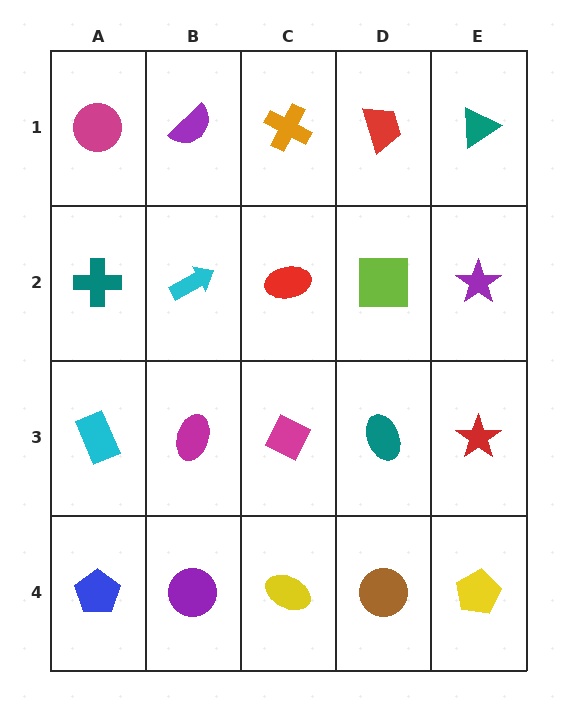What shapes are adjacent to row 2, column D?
A red trapezoid (row 1, column D), a teal ellipse (row 3, column D), a red ellipse (row 2, column C), a purple star (row 2, column E).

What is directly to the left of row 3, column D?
A magenta diamond.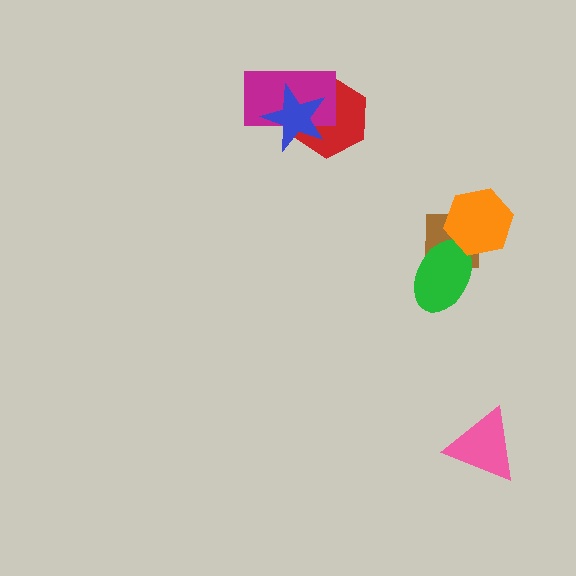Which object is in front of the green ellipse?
The orange hexagon is in front of the green ellipse.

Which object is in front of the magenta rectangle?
The blue star is in front of the magenta rectangle.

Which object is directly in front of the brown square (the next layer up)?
The green ellipse is directly in front of the brown square.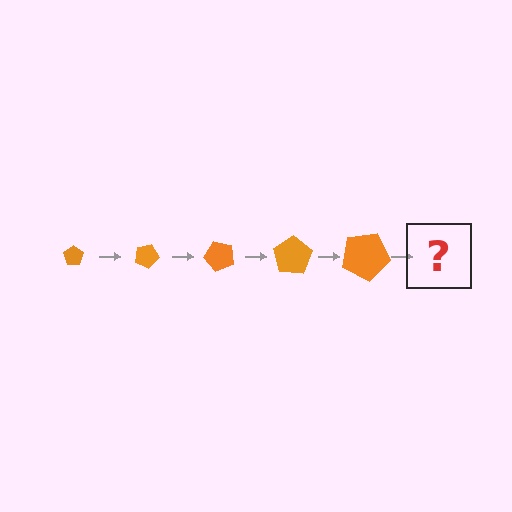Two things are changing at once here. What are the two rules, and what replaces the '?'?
The two rules are that the pentagon grows larger each step and it rotates 25 degrees each step. The '?' should be a pentagon, larger than the previous one and rotated 125 degrees from the start.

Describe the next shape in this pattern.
It should be a pentagon, larger than the previous one and rotated 125 degrees from the start.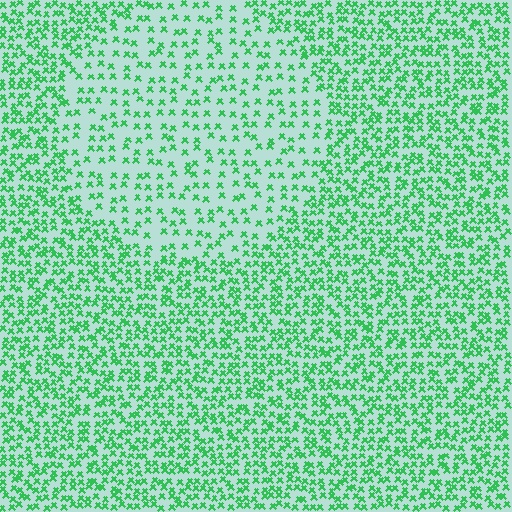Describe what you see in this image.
The image contains small green elements arranged at two different densities. A circle-shaped region is visible where the elements are less densely packed than the surrounding area.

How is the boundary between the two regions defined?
The boundary is defined by a change in element density (approximately 2.1x ratio). All elements are the same color, size, and shape.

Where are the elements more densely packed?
The elements are more densely packed outside the circle boundary.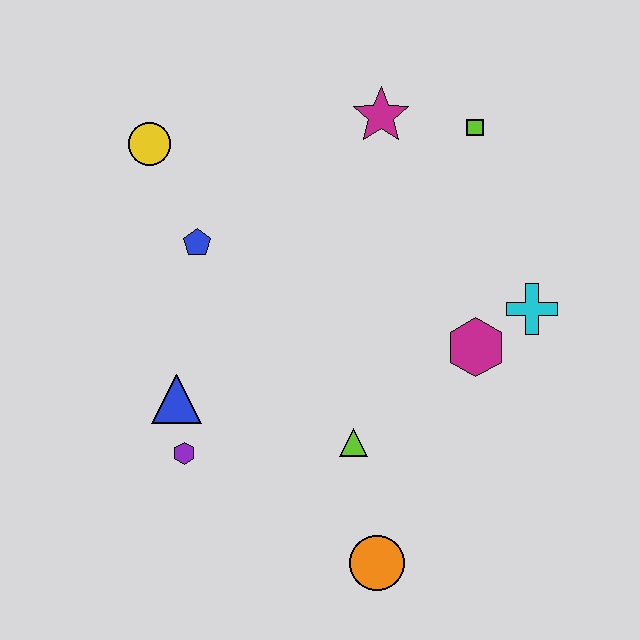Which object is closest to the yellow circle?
The blue pentagon is closest to the yellow circle.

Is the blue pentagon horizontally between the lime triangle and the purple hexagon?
Yes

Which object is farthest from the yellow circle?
The orange circle is farthest from the yellow circle.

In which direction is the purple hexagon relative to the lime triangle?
The purple hexagon is to the left of the lime triangle.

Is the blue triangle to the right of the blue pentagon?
No